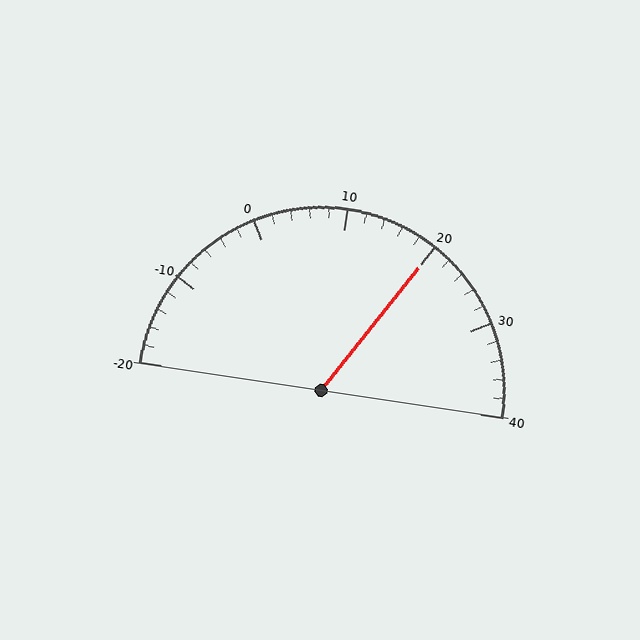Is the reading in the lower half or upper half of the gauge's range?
The reading is in the upper half of the range (-20 to 40).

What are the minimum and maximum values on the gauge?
The gauge ranges from -20 to 40.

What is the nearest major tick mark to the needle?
The nearest major tick mark is 20.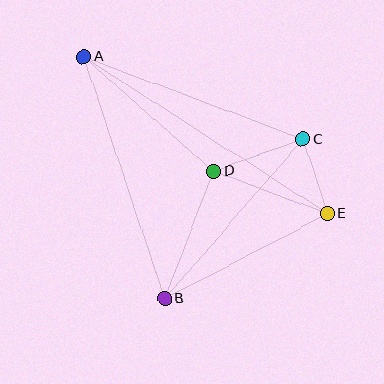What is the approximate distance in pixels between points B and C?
The distance between B and C is approximately 211 pixels.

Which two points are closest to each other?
Points C and E are closest to each other.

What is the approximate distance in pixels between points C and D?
The distance between C and D is approximately 95 pixels.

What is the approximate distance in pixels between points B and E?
The distance between B and E is approximately 184 pixels.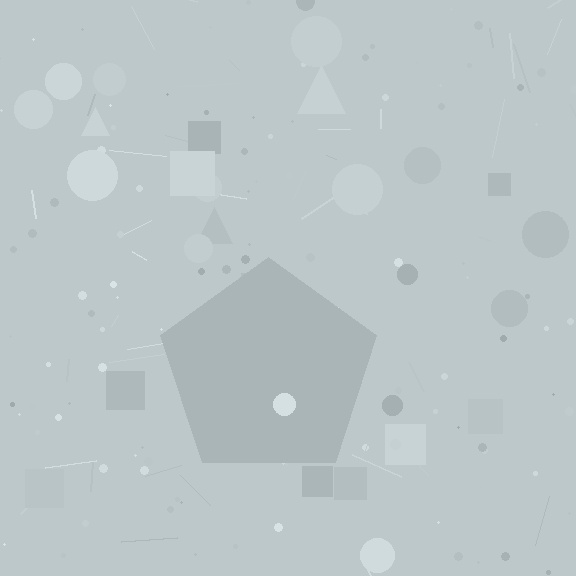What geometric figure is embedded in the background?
A pentagon is embedded in the background.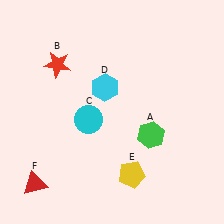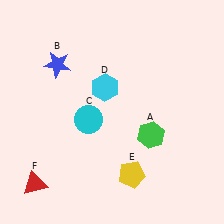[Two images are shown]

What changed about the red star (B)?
In Image 1, B is red. In Image 2, it changed to blue.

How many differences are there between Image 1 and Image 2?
There is 1 difference between the two images.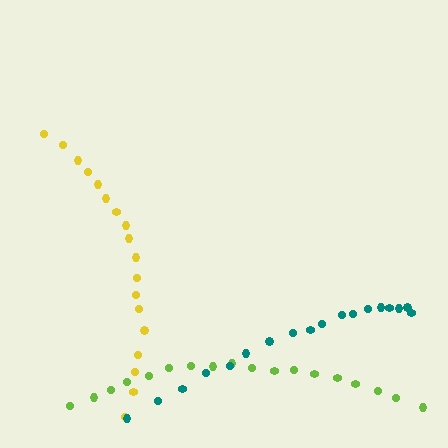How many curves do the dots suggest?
There are 3 distinct paths.